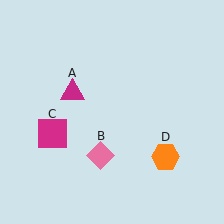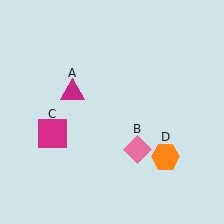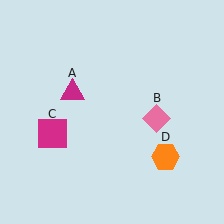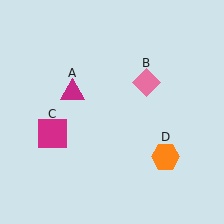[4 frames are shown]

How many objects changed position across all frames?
1 object changed position: pink diamond (object B).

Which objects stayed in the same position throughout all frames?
Magenta triangle (object A) and magenta square (object C) and orange hexagon (object D) remained stationary.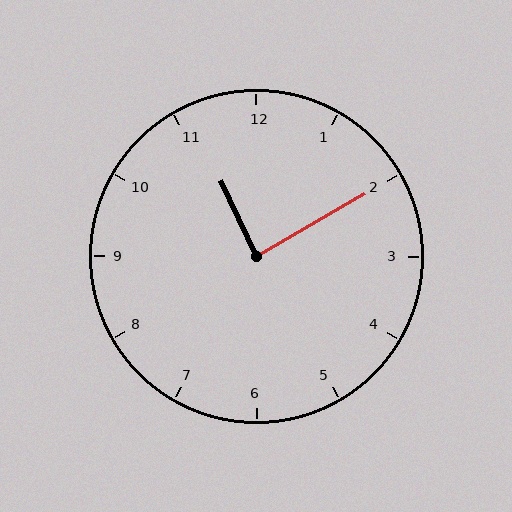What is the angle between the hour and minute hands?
Approximately 85 degrees.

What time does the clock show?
11:10.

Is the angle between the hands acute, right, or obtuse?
It is right.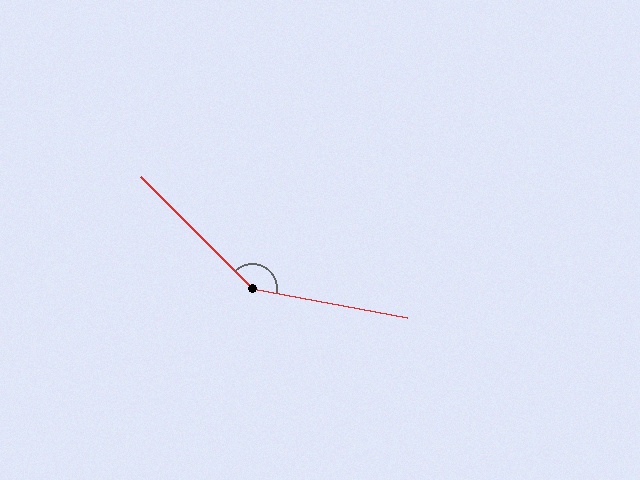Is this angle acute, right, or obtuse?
It is obtuse.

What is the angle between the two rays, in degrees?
Approximately 146 degrees.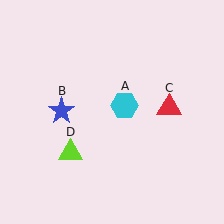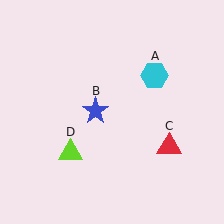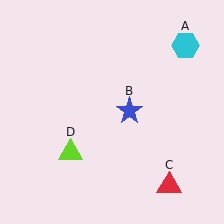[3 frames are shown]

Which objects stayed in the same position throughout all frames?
Lime triangle (object D) remained stationary.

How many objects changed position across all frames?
3 objects changed position: cyan hexagon (object A), blue star (object B), red triangle (object C).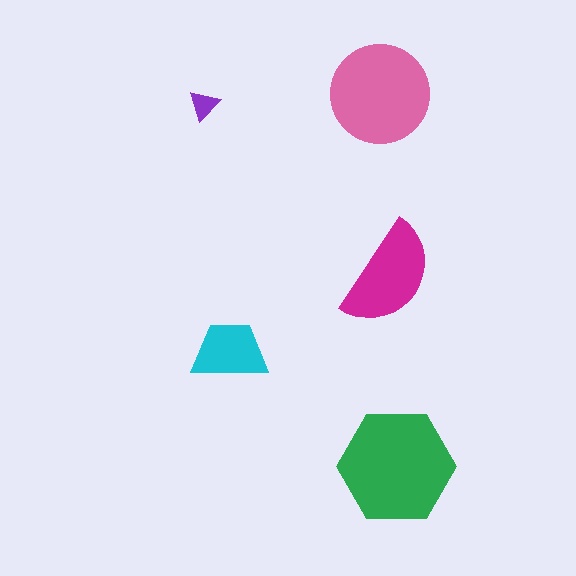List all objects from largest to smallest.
The green hexagon, the pink circle, the magenta semicircle, the cyan trapezoid, the purple triangle.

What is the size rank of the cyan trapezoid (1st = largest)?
4th.